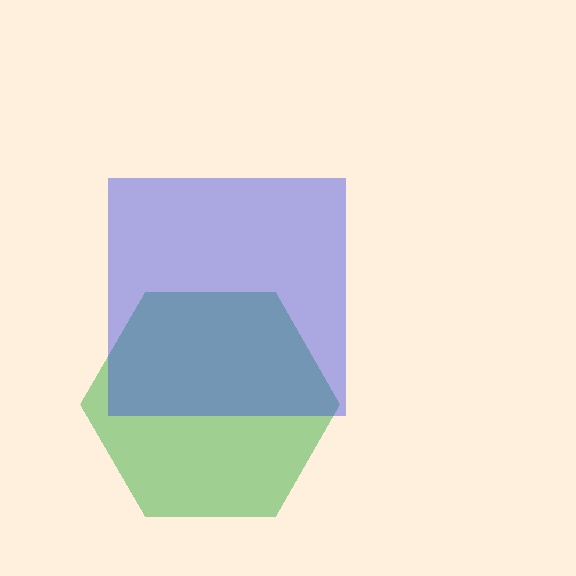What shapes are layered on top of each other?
The layered shapes are: a green hexagon, a blue square.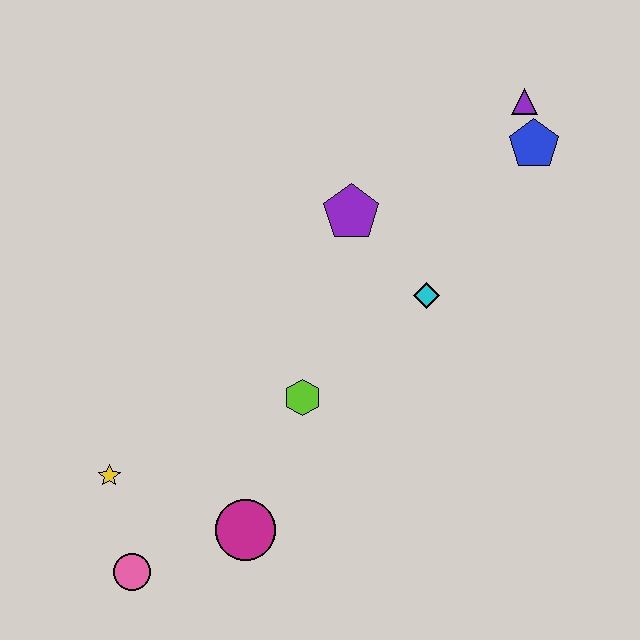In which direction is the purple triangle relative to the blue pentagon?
The purple triangle is above the blue pentagon.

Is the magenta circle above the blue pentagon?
No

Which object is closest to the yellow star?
The pink circle is closest to the yellow star.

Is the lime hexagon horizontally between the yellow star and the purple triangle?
Yes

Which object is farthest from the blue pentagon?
The pink circle is farthest from the blue pentagon.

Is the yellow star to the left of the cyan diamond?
Yes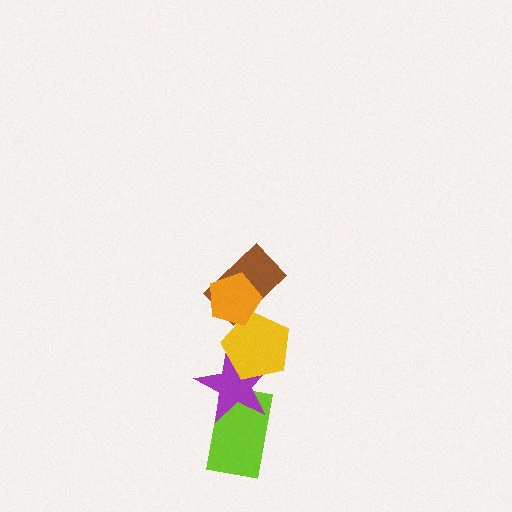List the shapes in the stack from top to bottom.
From top to bottom: the orange pentagon, the brown rectangle, the yellow pentagon, the purple star, the lime rectangle.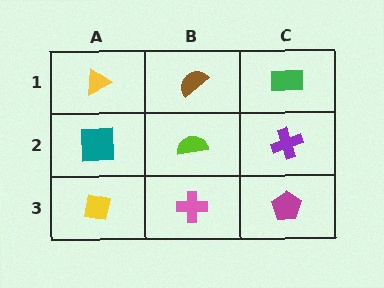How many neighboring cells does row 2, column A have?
3.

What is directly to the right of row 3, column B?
A magenta pentagon.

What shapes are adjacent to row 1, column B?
A lime semicircle (row 2, column B), a yellow triangle (row 1, column A), a green rectangle (row 1, column C).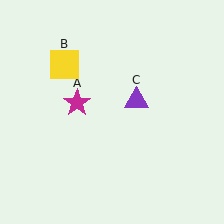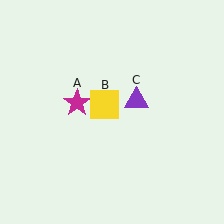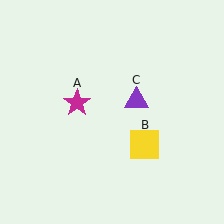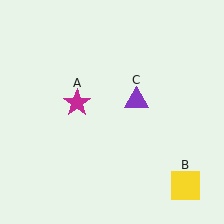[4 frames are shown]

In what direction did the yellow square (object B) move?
The yellow square (object B) moved down and to the right.